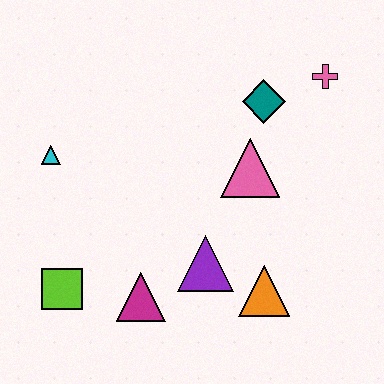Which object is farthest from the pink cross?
The lime square is farthest from the pink cross.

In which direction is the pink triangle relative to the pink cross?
The pink triangle is below the pink cross.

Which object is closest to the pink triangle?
The teal diamond is closest to the pink triangle.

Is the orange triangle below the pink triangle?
Yes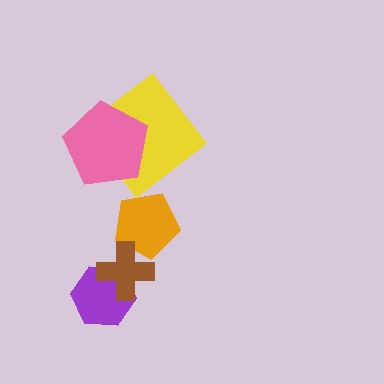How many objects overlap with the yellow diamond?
1 object overlaps with the yellow diamond.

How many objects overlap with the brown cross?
2 objects overlap with the brown cross.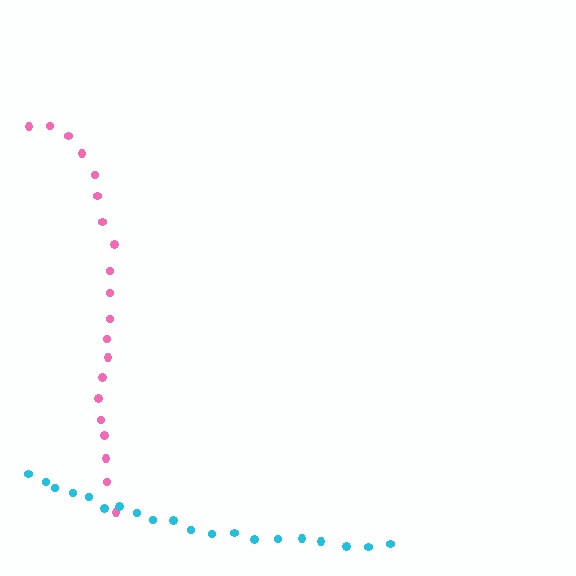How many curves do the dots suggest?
There are 2 distinct paths.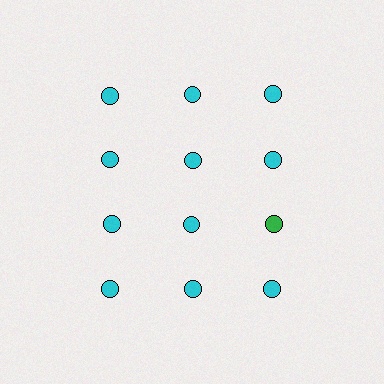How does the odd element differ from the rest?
It has a different color: green instead of cyan.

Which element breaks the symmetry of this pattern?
The green circle in the third row, center column breaks the symmetry. All other shapes are cyan circles.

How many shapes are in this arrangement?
There are 12 shapes arranged in a grid pattern.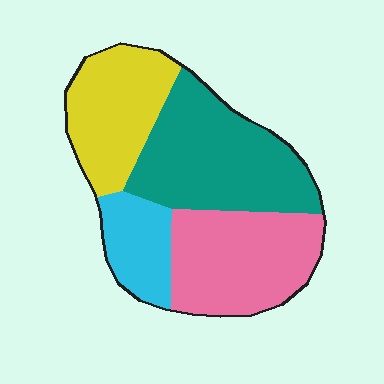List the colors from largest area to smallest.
From largest to smallest: teal, pink, yellow, cyan.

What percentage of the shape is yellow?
Yellow covers 23% of the shape.